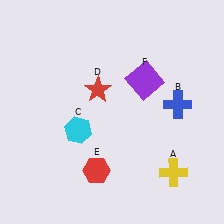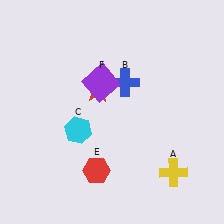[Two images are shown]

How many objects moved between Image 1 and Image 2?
2 objects moved between the two images.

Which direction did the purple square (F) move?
The purple square (F) moved left.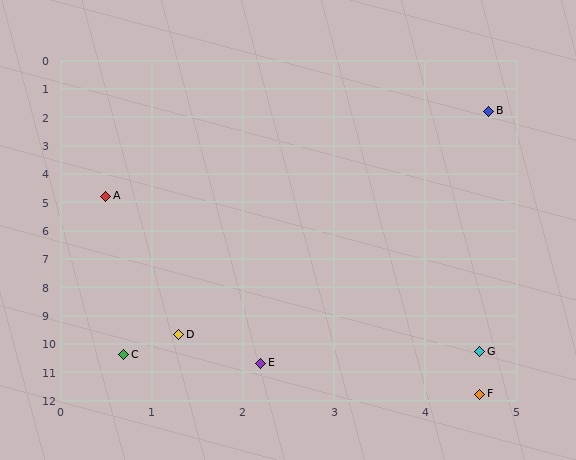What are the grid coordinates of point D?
Point D is at approximately (1.3, 9.7).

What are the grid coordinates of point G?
Point G is at approximately (4.6, 10.3).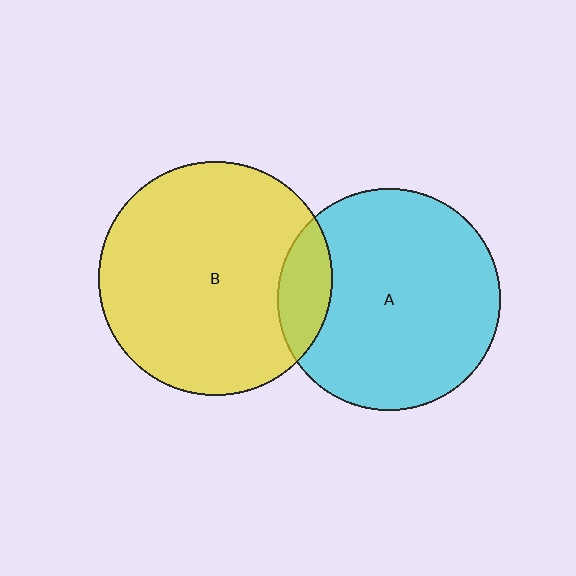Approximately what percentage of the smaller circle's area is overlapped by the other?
Approximately 15%.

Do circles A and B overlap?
Yes.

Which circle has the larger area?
Circle B (yellow).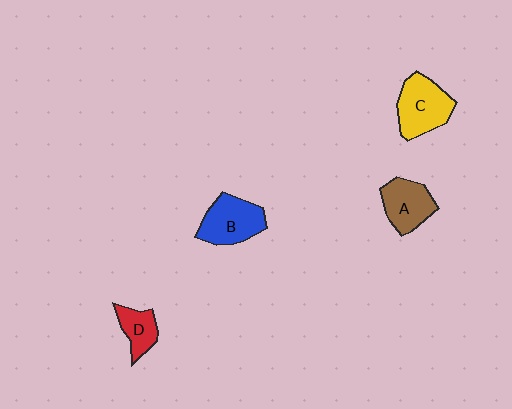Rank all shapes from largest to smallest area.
From largest to smallest: C (yellow), B (blue), A (brown), D (red).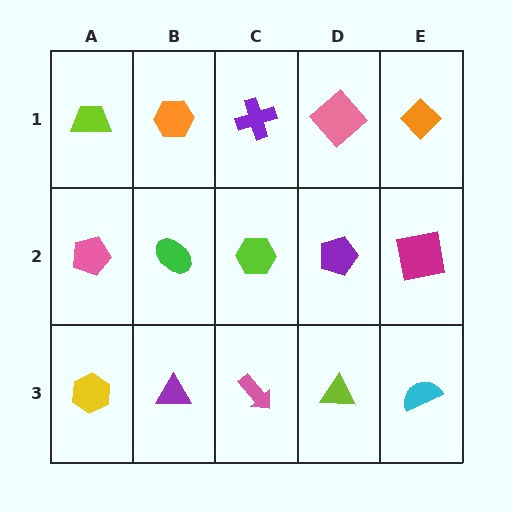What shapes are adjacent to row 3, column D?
A purple pentagon (row 2, column D), a pink arrow (row 3, column C), a cyan semicircle (row 3, column E).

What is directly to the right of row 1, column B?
A purple cross.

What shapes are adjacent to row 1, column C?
A lime hexagon (row 2, column C), an orange hexagon (row 1, column B), a pink diamond (row 1, column D).